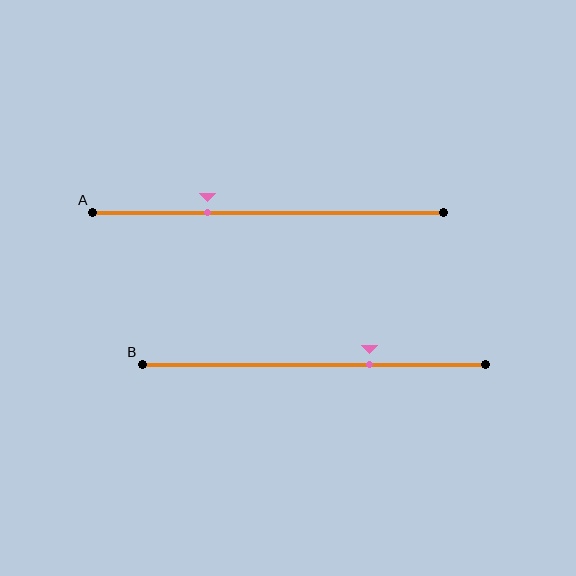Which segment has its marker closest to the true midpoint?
Segment B has its marker closest to the true midpoint.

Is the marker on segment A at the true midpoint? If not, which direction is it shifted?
No, the marker on segment A is shifted to the left by about 17% of the segment length.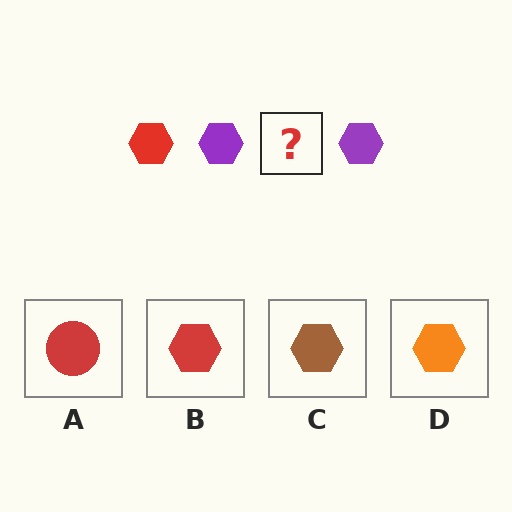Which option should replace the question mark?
Option B.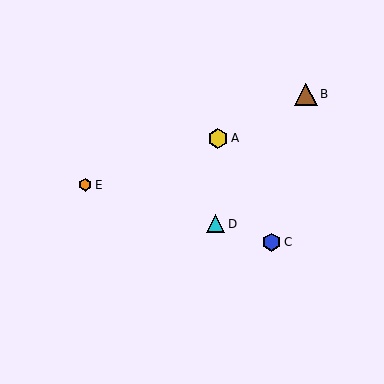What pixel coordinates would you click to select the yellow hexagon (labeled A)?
Click at (218, 138) to select the yellow hexagon A.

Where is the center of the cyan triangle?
The center of the cyan triangle is at (215, 224).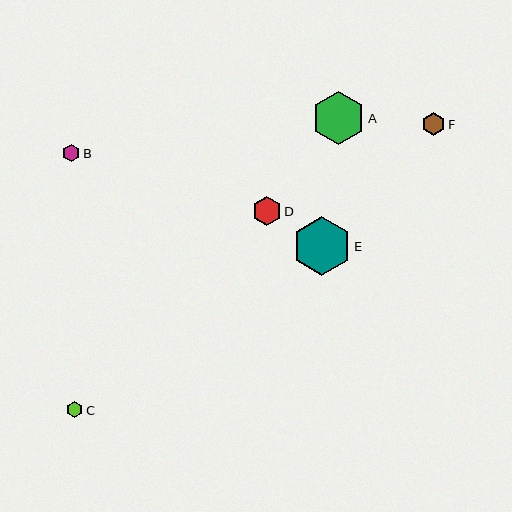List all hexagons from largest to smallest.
From largest to smallest: E, A, D, F, B, C.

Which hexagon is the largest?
Hexagon E is the largest with a size of approximately 59 pixels.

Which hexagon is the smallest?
Hexagon C is the smallest with a size of approximately 16 pixels.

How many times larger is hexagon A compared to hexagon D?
Hexagon A is approximately 1.9 times the size of hexagon D.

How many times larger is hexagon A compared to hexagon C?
Hexagon A is approximately 3.4 times the size of hexagon C.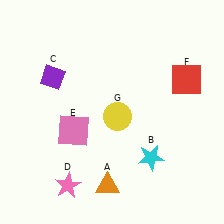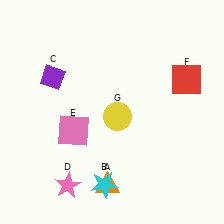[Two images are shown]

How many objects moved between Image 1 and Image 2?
1 object moved between the two images.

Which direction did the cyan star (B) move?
The cyan star (B) moved left.